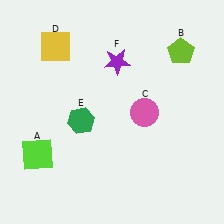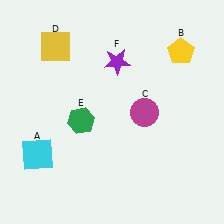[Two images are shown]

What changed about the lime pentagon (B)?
In Image 1, B is lime. In Image 2, it changed to yellow.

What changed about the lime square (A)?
In Image 1, A is lime. In Image 2, it changed to cyan.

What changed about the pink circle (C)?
In Image 1, C is pink. In Image 2, it changed to magenta.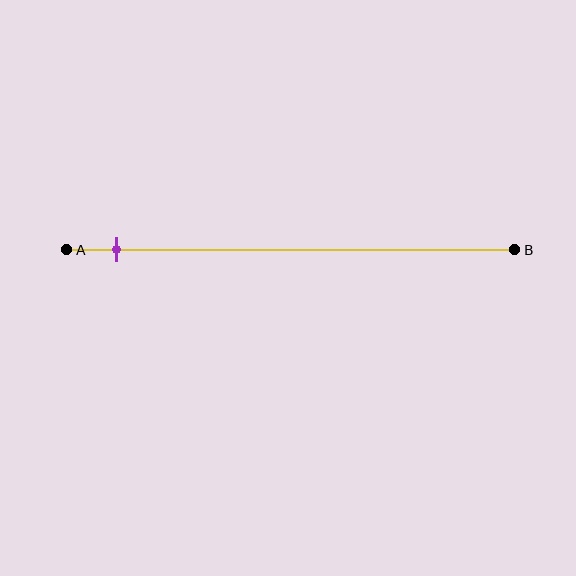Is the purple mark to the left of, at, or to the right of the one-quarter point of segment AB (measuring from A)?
The purple mark is to the left of the one-quarter point of segment AB.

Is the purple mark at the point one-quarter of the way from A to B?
No, the mark is at about 10% from A, not at the 25% one-quarter point.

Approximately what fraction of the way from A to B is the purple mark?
The purple mark is approximately 10% of the way from A to B.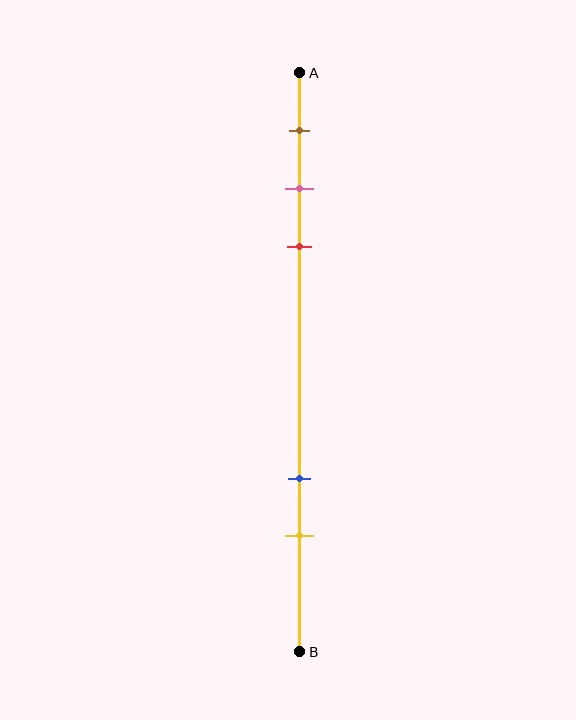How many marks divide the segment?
There are 5 marks dividing the segment.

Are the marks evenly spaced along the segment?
No, the marks are not evenly spaced.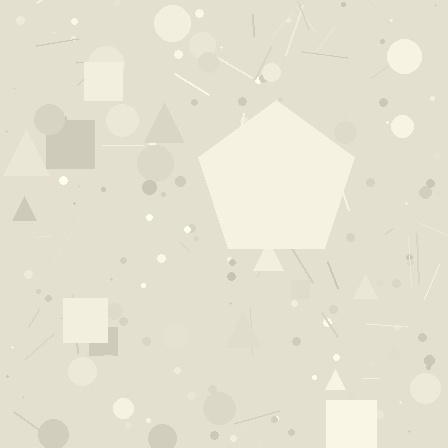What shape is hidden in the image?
A pentagon is hidden in the image.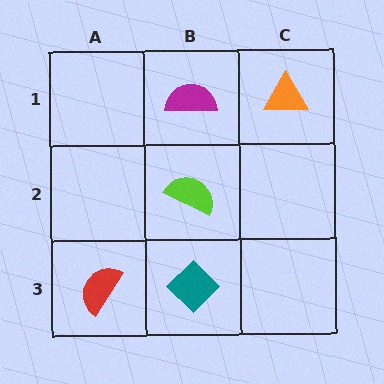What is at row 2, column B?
A lime semicircle.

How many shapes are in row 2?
1 shape.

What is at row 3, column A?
A red semicircle.